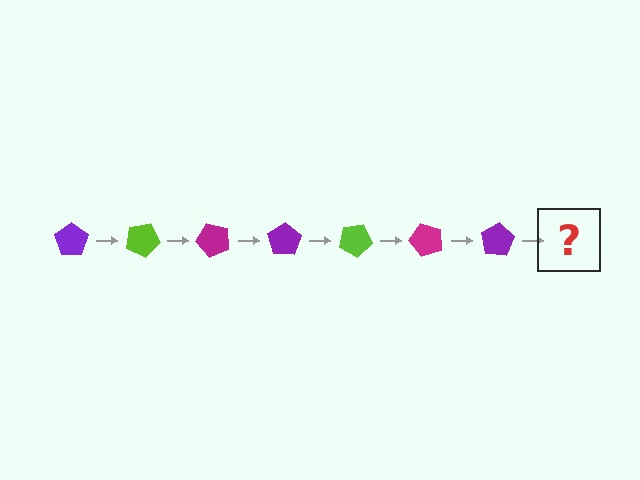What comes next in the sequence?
The next element should be a lime pentagon, rotated 175 degrees from the start.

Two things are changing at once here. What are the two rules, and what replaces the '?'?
The two rules are that it rotates 25 degrees each step and the color cycles through purple, lime, and magenta. The '?' should be a lime pentagon, rotated 175 degrees from the start.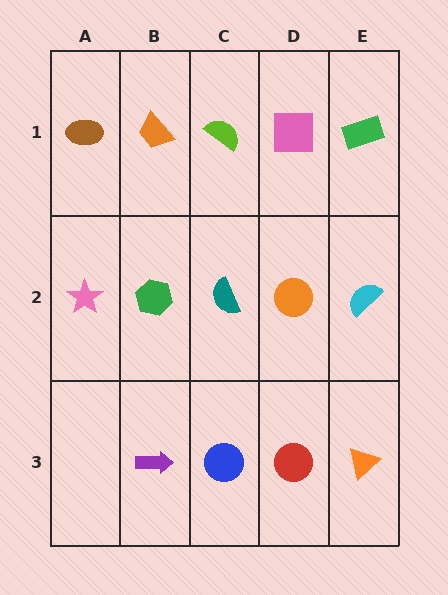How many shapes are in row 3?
4 shapes.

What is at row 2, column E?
A cyan semicircle.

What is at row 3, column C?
A blue circle.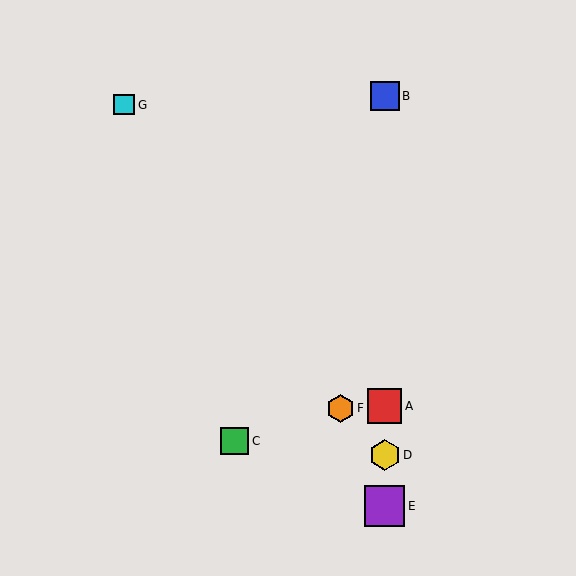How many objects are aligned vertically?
4 objects (A, B, D, E) are aligned vertically.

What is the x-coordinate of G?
Object G is at x≈124.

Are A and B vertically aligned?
Yes, both are at x≈385.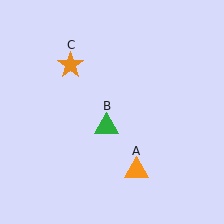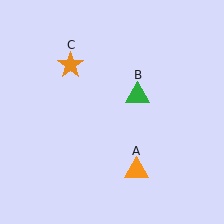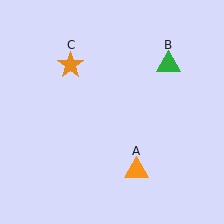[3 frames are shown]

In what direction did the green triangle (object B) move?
The green triangle (object B) moved up and to the right.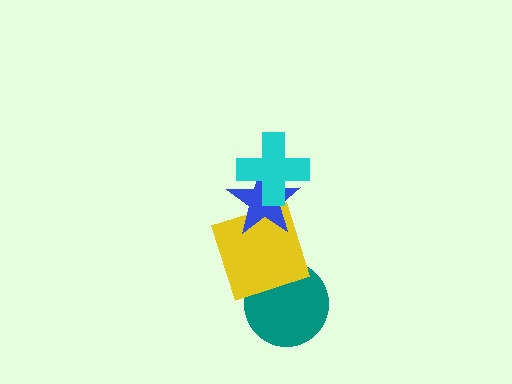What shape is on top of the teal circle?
The yellow square is on top of the teal circle.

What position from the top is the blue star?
The blue star is 2nd from the top.